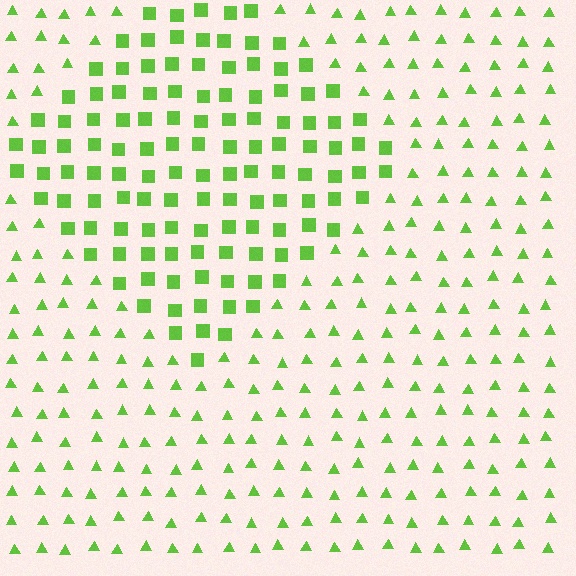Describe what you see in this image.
The image is filled with small lime elements arranged in a uniform grid. A diamond-shaped region contains squares, while the surrounding area contains triangles. The boundary is defined purely by the change in element shape.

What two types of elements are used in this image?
The image uses squares inside the diamond region and triangles outside it.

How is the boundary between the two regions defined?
The boundary is defined by a change in element shape: squares inside vs. triangles outside. All elements share the same color and spacing.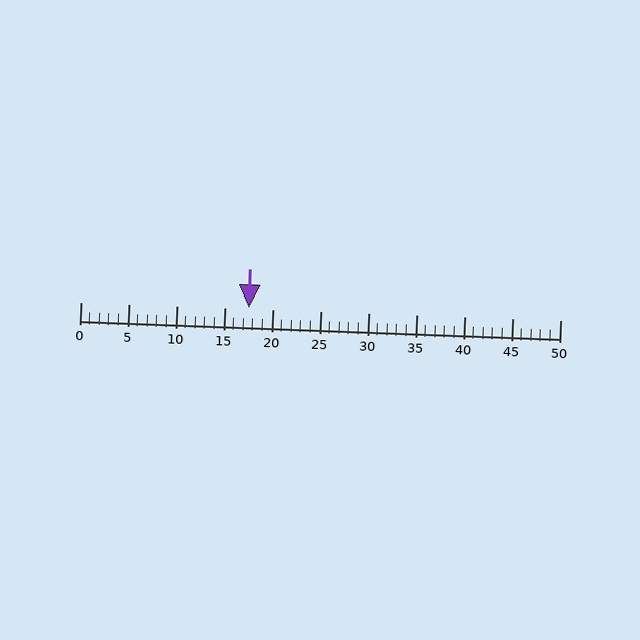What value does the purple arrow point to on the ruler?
The purple arrow points to approximately 18.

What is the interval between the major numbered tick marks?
The major tick marks are spaced 5 units apart.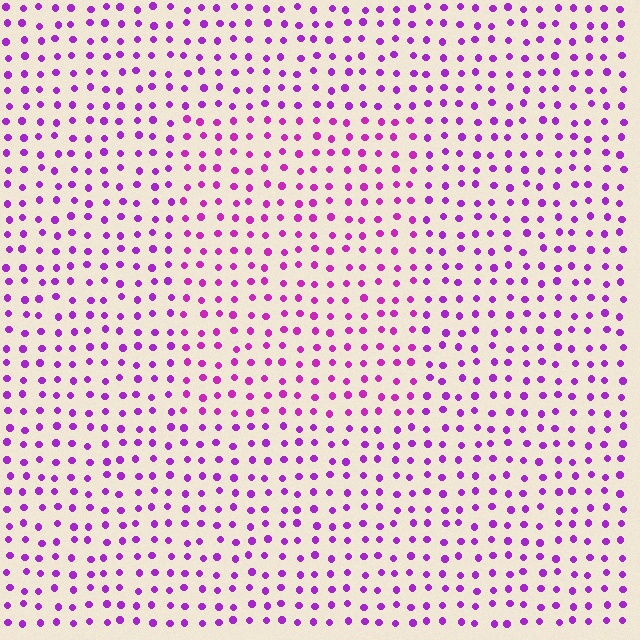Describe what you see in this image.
The image is filled with small purple elements in a uniform arrangement. A rectangle-shaped region is visible where the elements are tinted to a slightly different hue, forming a subtle color boundary.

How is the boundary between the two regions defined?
The boundary is defined purely by a slight shift in hue (about 19 degrees). Spacing, size, and orientation are identical on both sides.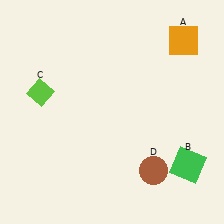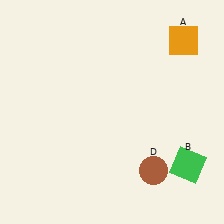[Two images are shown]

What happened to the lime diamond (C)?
The lime diamond (C) was removed in Image 2. It was in the top-left area of Image 1.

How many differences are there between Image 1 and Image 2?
There is 1 difference between the two images.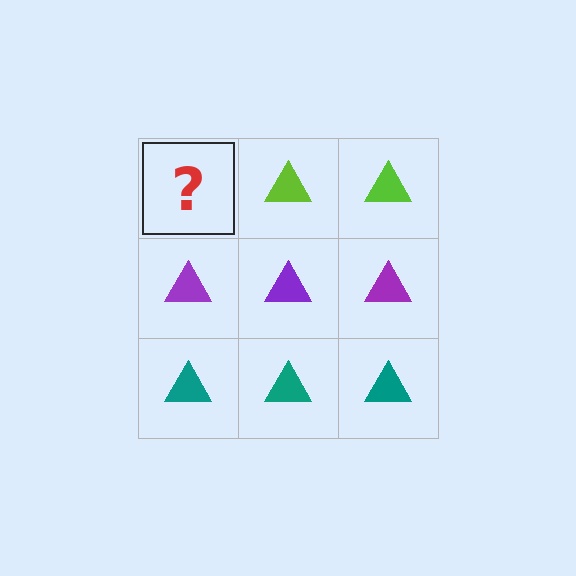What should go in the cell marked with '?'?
The missing cell should contain a lime triangle.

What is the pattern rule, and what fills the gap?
The rule is that each row has a consistent color. The gap should be filled with a lime triangle.